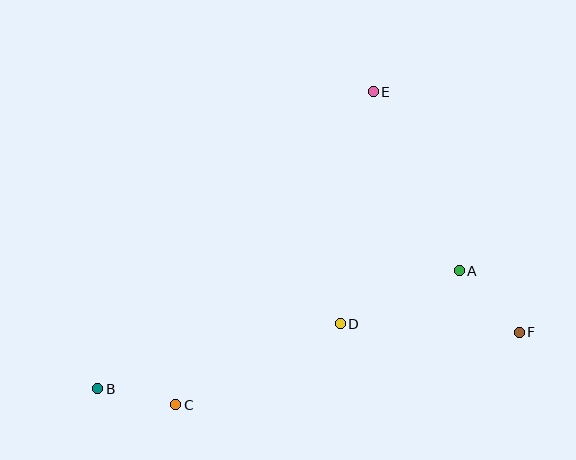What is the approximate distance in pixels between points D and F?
The distance between D and F is approximately 179 pixels.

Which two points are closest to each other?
Points B and C are closest to each other.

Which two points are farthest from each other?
Points B and F are farthest from each other.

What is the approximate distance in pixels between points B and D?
The distance between B and D is approximately 252 pixels.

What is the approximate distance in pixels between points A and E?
The distance between A and E is approximately 199 pixels.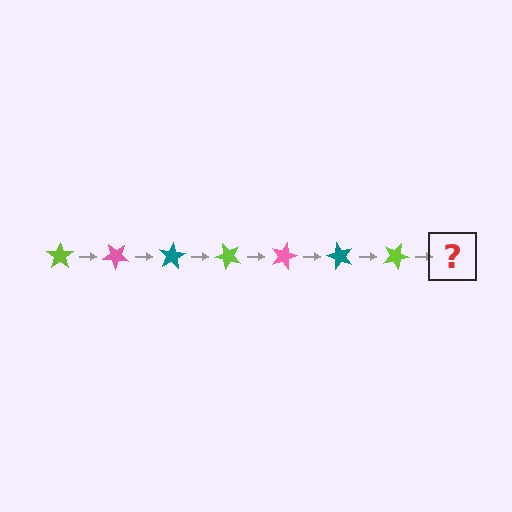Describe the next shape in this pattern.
It should be a pink star, rotated 280 degrees from the start.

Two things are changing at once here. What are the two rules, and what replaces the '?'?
The two rules are that it rotates 40 degrees each step and the color cycles through lime, pink, and teal. The '?' should be a pink star, rotated 280 degrees from the start.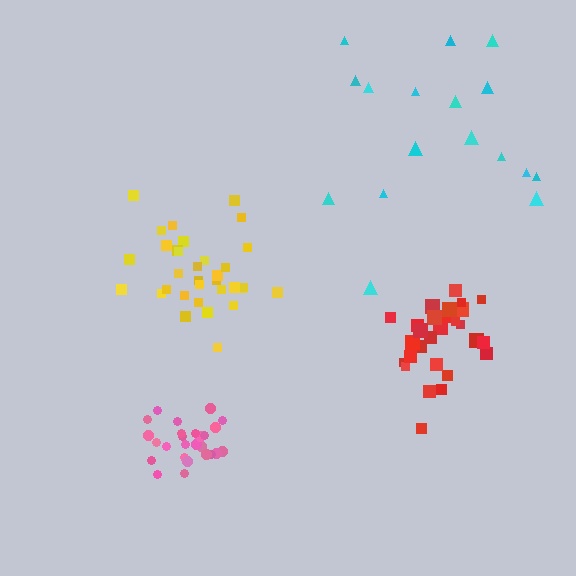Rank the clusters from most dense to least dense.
pink, yellow, red, cyan.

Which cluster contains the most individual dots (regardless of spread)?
Yellow (33).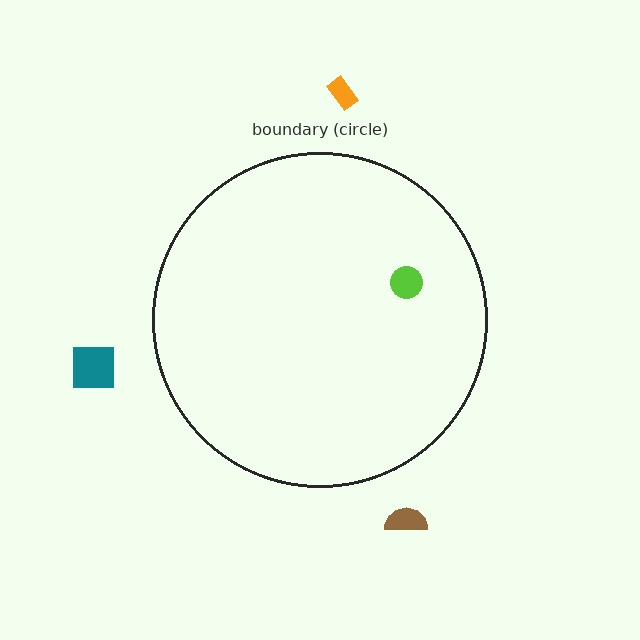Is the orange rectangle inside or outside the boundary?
Outside.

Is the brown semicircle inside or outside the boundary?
Outside.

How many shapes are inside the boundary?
1 inside, 3 outside.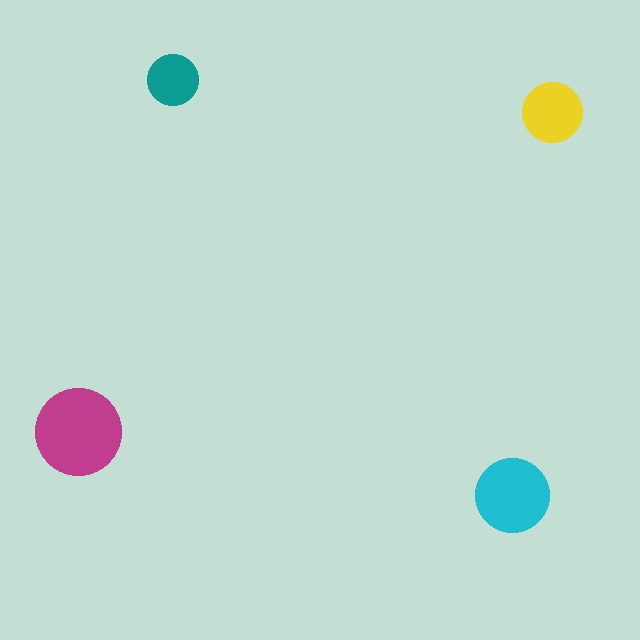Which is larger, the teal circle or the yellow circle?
The yellow one.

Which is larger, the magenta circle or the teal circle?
The magenta one.